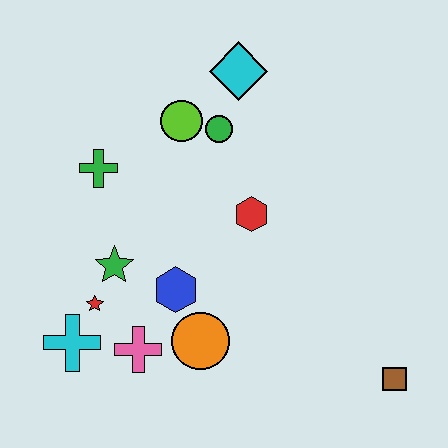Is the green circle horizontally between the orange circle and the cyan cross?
No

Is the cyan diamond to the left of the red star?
No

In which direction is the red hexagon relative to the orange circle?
The red hexagon is above the orange circle.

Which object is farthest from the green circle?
The brown square is farthest from the green circle.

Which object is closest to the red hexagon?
The green circle is closest to the red hexagon.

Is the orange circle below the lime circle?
Yes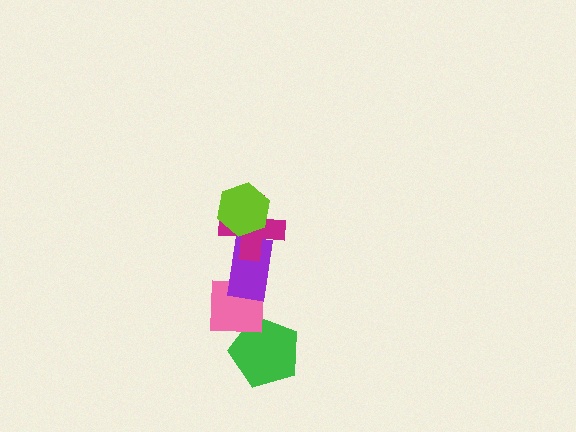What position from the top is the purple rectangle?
The purple rectangle is 3rd from the top.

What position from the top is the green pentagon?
The green pentagon is 5th from the top.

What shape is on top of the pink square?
The purple rectangle is on top of the pink square.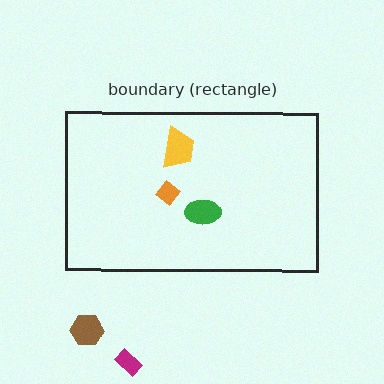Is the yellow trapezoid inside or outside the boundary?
Inside.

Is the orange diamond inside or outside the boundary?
Inside.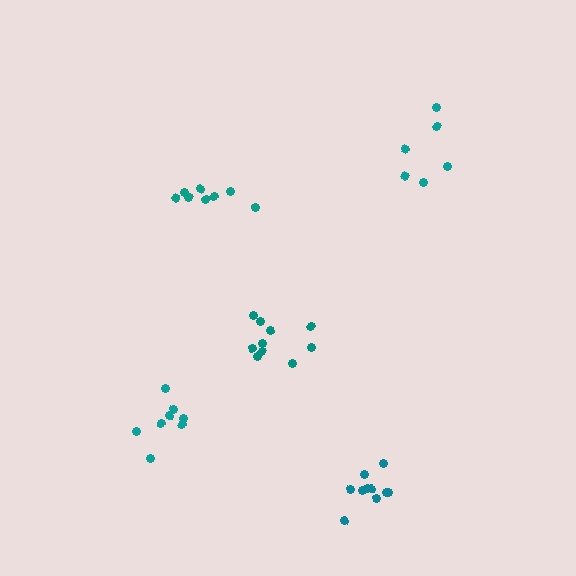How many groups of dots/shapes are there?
There are 5 groups.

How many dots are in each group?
Group 1: 6 dots, Group 2: 10 dots, Group 3: 10 dots, Group 4: 8 dots, Group 5: 8 dots (42 total).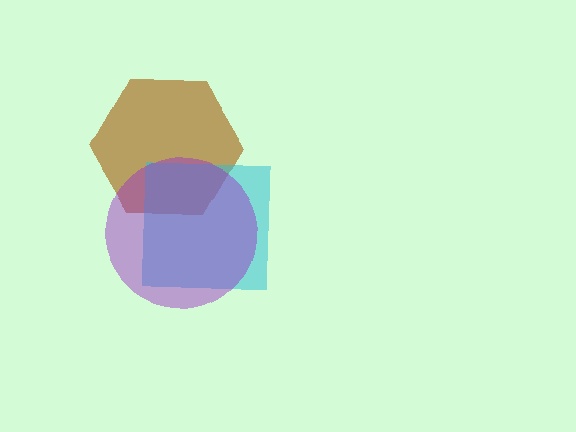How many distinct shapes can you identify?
There are 3 distinct shapes: a brown hexagon, a cyan square, a purple circle.